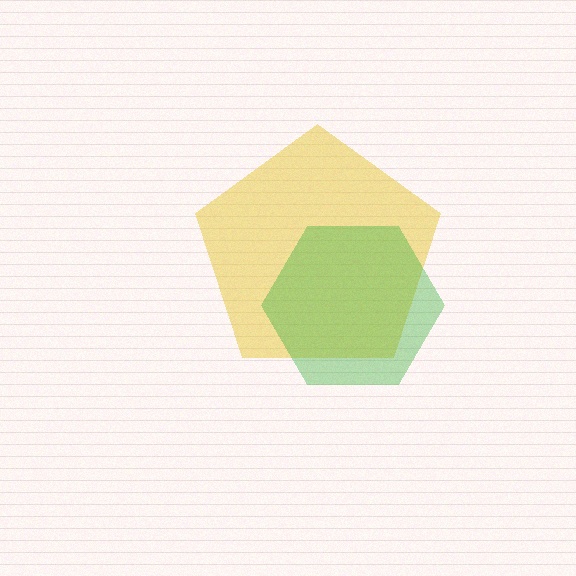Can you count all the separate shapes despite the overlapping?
Yes, there are 2 separate shapes.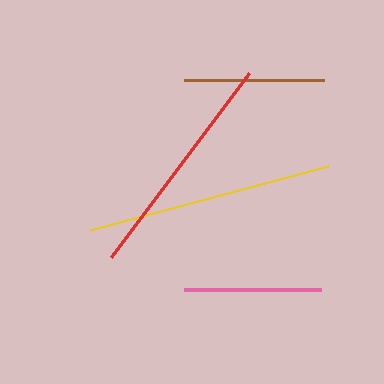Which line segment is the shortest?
The pink line is the shortest at approximately 137 pixels.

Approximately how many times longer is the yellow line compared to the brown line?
The yellow line is approximately 1.8 times the length of the brown line.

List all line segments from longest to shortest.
From longest to shortest: yellow, red, brown, pink.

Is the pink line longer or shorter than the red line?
The red line is longer than the pink line.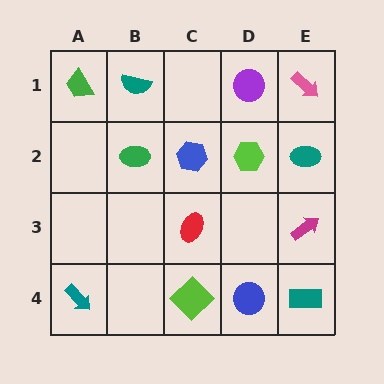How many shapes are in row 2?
4 shapes.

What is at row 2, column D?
A lime hexagon.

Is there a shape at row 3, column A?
No, that cell is empty.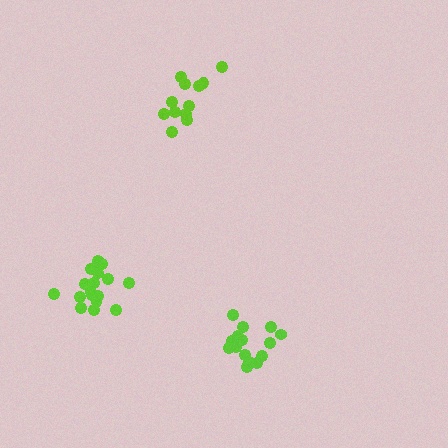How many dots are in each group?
Group 1: 12 dots, Group 2: 15 dots, Group 3: 18 dots (45 total).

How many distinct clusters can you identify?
There are 3 distinct clusters.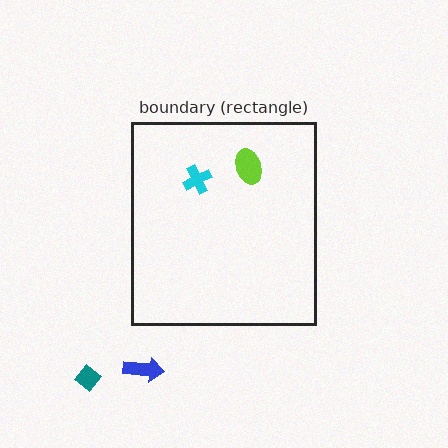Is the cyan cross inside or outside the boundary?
Inside.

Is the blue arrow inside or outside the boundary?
Outside.